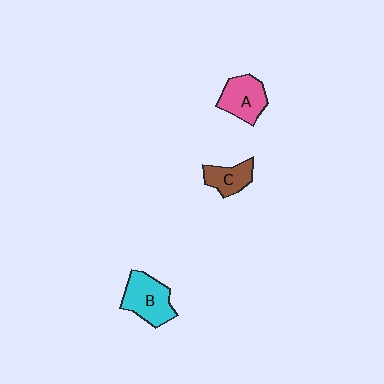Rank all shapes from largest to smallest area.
From largest to smallest: B (cyan), A (pink), C (brown).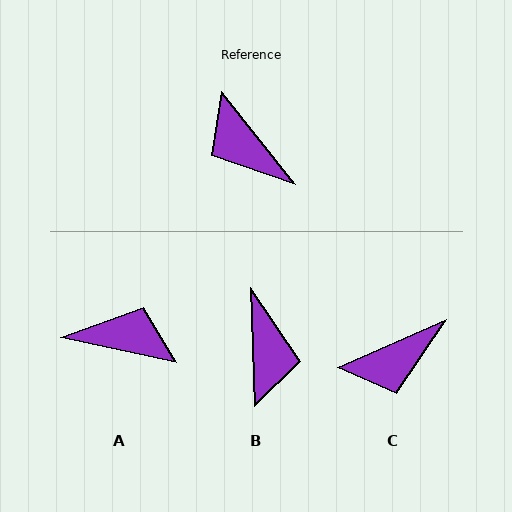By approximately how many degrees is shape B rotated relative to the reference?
Approximately 143 degrees counter-clockwise.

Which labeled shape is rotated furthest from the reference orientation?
B, about 143 degrees away.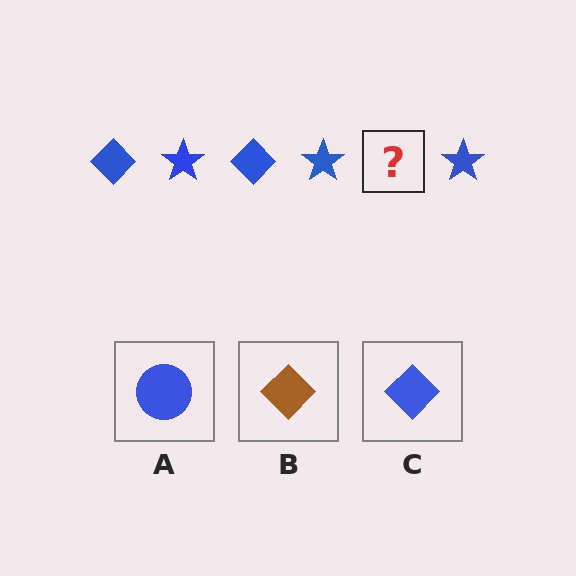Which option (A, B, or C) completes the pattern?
C.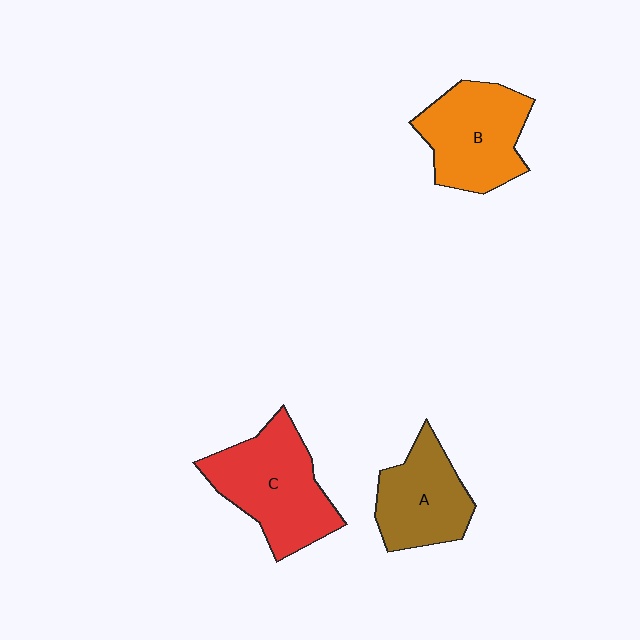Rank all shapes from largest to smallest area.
From largest to smallest: C (red), B (orange), A (brown).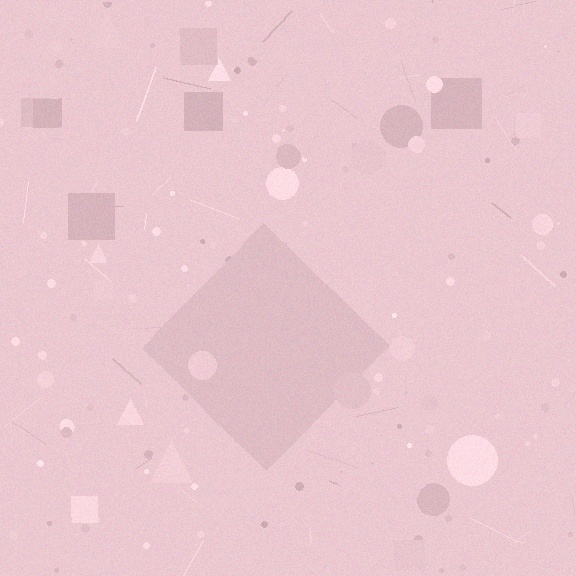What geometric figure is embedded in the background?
A diamond is embedded in the background.